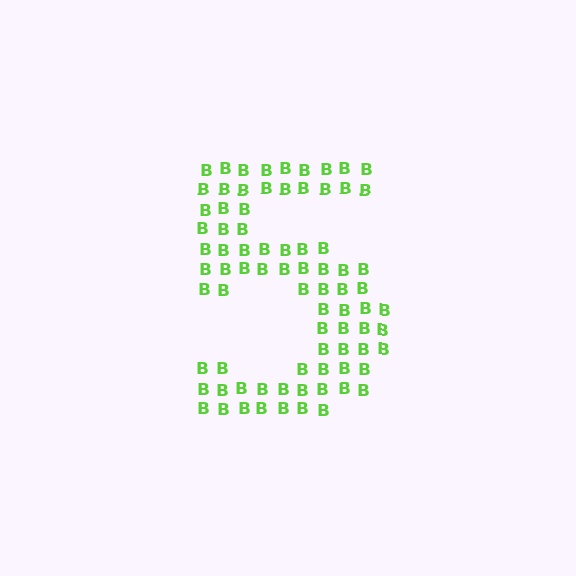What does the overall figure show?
The overall figure shows the digit 5.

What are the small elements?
The small elements are letter B's.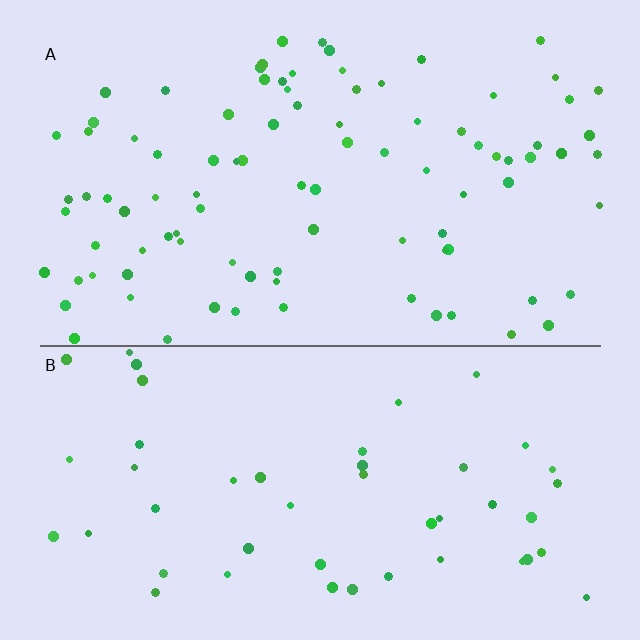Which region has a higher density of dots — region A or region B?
A (the top).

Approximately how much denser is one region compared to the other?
Approximately 1.9× — region A over region B.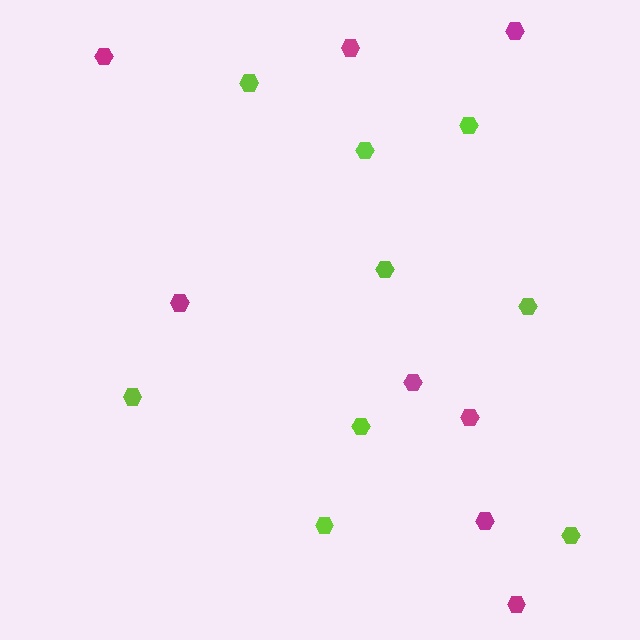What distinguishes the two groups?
There are 2 groups: one group of magenta hexagons (8) and one group of lime hexagons (9).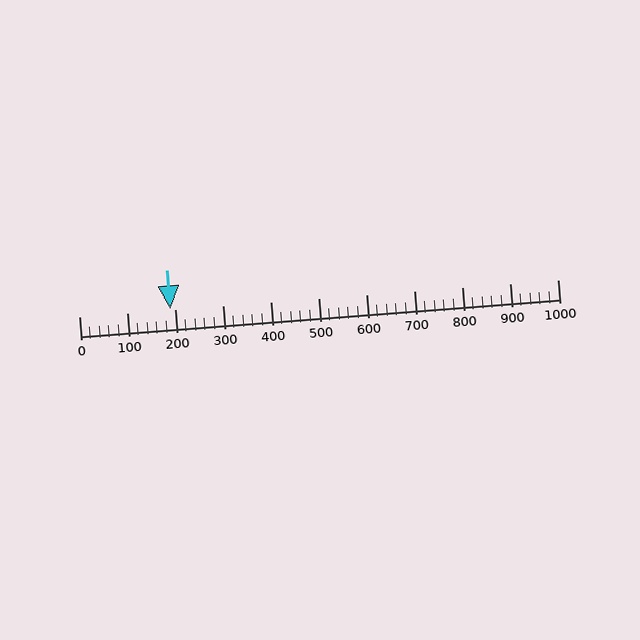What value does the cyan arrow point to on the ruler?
The cyan arrow points to approximately 190.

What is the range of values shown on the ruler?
The ruler shows values from 0 to 1000.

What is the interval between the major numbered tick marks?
The major tick marks are spaced 100 units apart.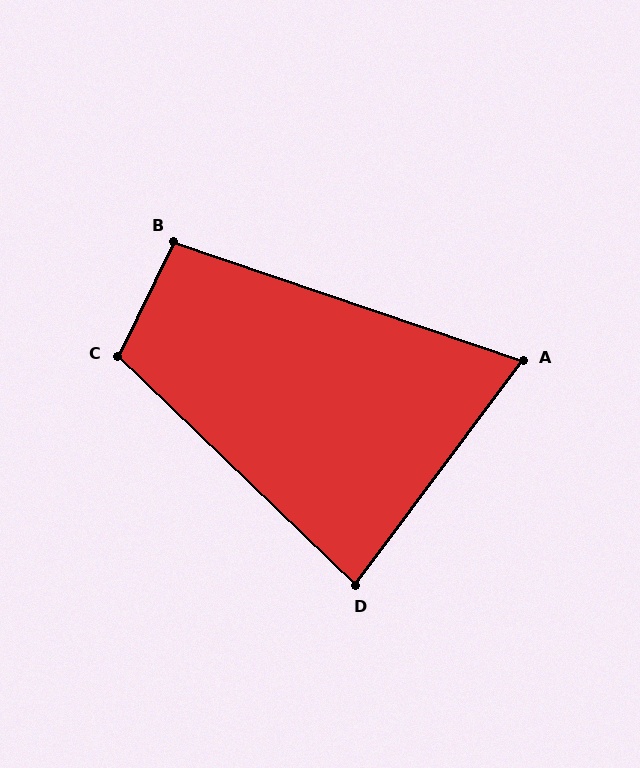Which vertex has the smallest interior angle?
A, at approximately 72 degrees.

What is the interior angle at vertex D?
Approximately 83 degrees (acute).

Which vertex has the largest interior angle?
C, at approximately 108 degrees.